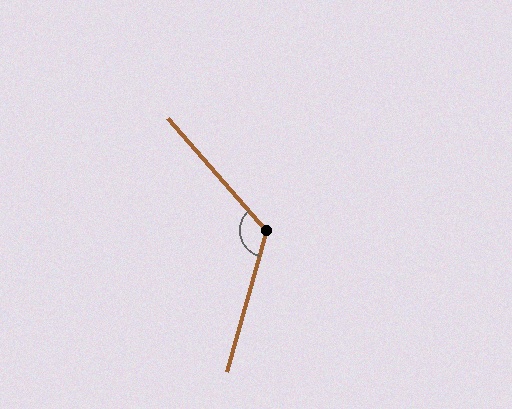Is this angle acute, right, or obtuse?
It is obtuse.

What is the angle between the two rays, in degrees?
Approximately 123 degrees.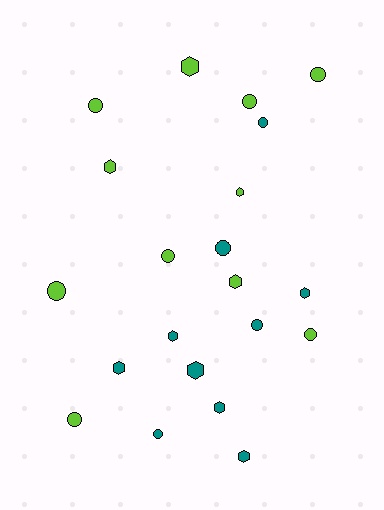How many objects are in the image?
There are 21 objects.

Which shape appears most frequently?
Circle, with 11 objects.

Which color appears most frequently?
Lime, with 11 objects.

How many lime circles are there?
There are 7 lime circles.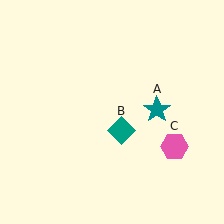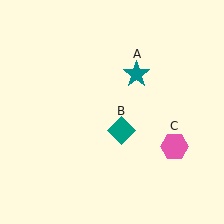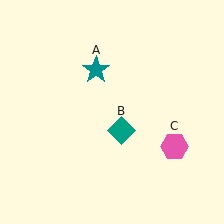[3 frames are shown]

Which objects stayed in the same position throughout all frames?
Teal diamond (object B) and pink hexagon (object C) remained stationary.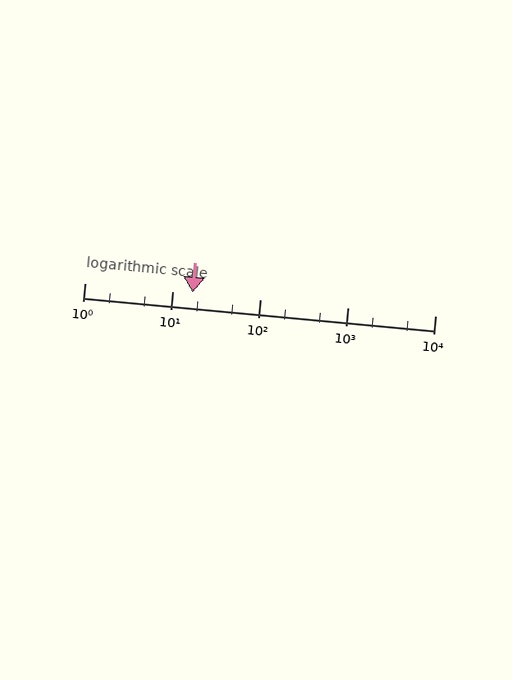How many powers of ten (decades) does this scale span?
The scale spans 4 decades, from 1 to 10000.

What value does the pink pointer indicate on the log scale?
The pointer indicates approximately 17.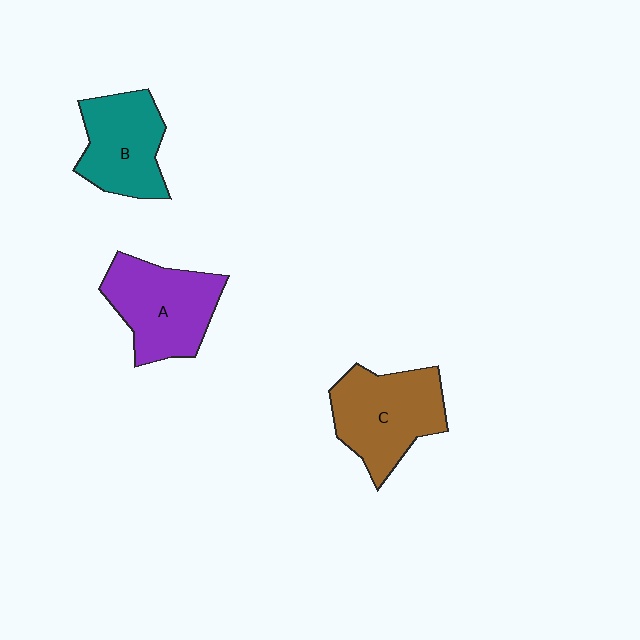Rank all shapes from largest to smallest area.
From largest to smallest: C (brown), A (purple), B (teal).